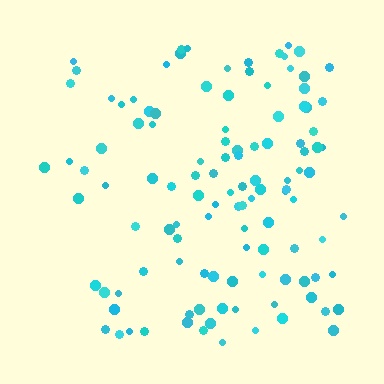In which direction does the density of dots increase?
From left to right, with the right side densest.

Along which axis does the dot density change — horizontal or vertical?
Horizontal.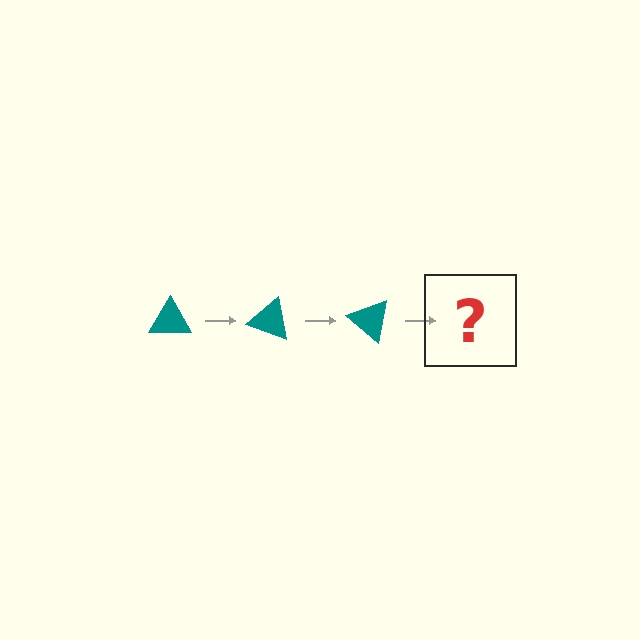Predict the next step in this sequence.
The next step is a teal triangle rotated 60 degrees.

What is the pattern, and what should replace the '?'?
The pattern is that the triangle rotates 20 degrees each step. The '?' should be a teal triangle rotated 60 degrees.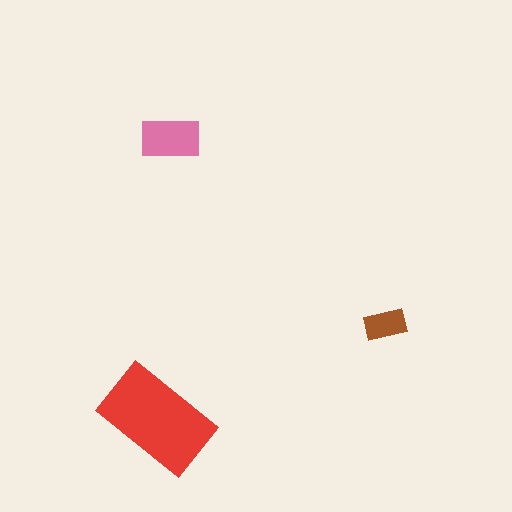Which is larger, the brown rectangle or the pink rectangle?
The pink one.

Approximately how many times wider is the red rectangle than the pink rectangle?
About 2 times wider.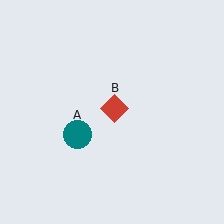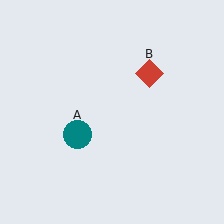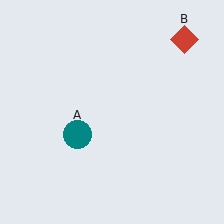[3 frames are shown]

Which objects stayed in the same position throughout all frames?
Teal circle (object A) remained stationary.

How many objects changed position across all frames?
1 object changed position: red diamond (object B).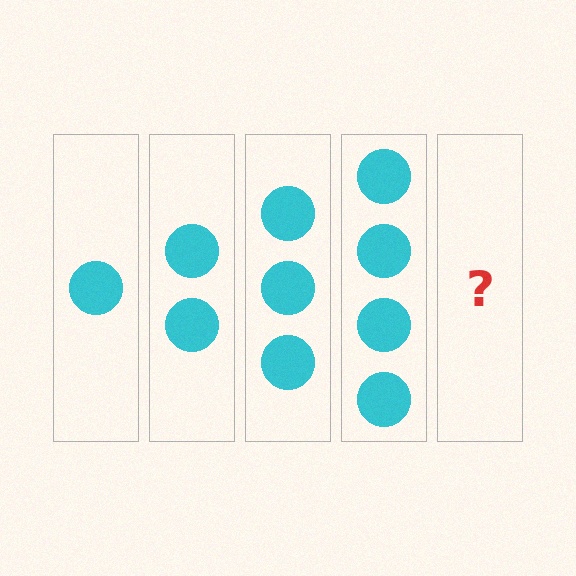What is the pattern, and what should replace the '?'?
The pattern is that each step adds one more circle. The '?' should be 5 circles.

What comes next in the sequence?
The next element should be 5 circles.